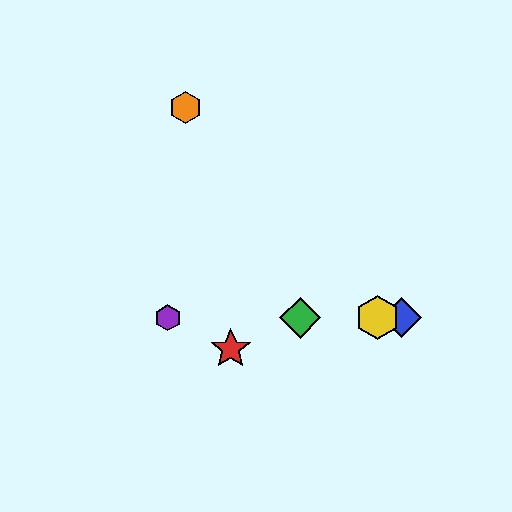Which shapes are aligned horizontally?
The blue diamond, the green diamond, the yellow hexagon, the purple hexagon are aligned horizontally.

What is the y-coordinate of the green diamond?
The green diamond is at y≈318.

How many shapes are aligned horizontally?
4 shapes (the blue diamond, the green diamond, the yellow hexagon, the purple hexagon) are aligned horizontally.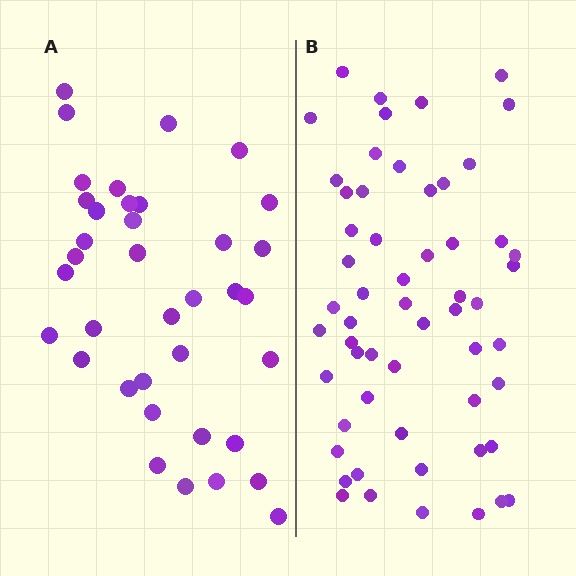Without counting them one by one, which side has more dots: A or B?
Region B (the right region) has more dots.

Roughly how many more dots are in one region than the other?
Region B has approximately 20 more dots than region A.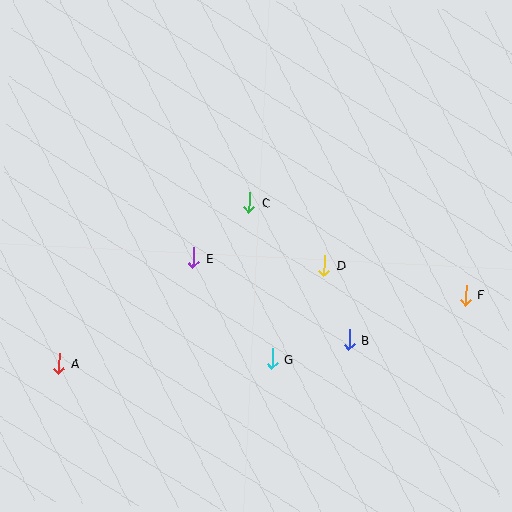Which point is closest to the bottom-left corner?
Point A is closest to the bottom-left corner.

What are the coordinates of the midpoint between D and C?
The midpoint between D and C is at (287, 234).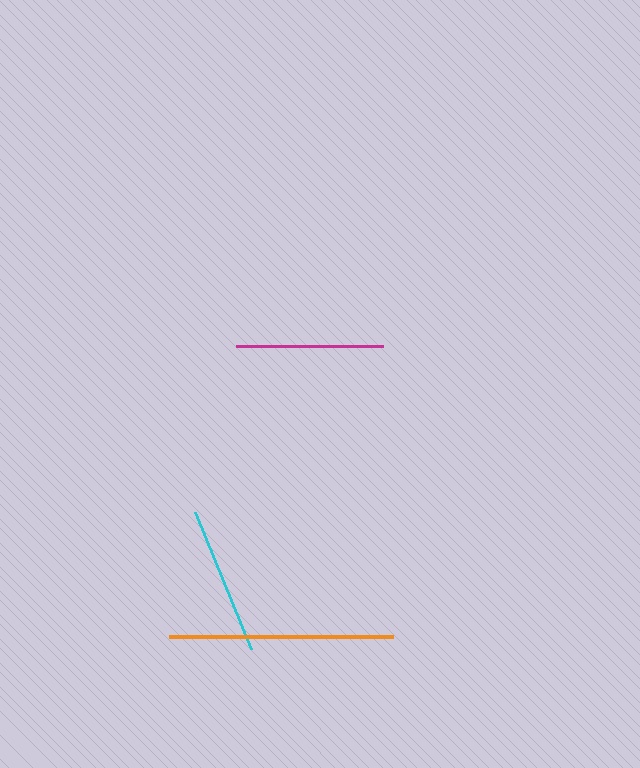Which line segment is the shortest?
The magenta line is the shortest at approximately 146 pixels.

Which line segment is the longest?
The orange line is the longest at approximately 224 pixels.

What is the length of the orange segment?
The orange segment is approximately 224 pixels long.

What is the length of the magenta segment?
The magenta segment is approximately 146 pixels long.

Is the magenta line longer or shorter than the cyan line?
The cyan line is longer than the magenta line.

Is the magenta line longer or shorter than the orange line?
The orange line is longer than the magenta line.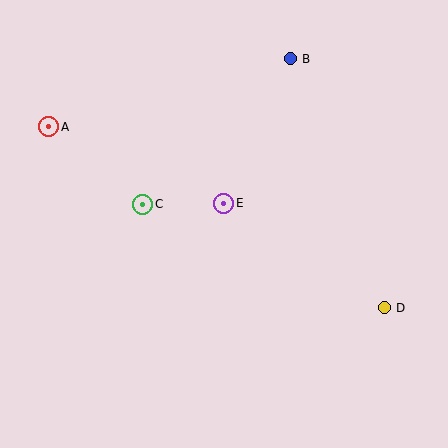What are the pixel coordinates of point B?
Point B is at (290, 59).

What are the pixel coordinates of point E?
Point E is at (224, 203).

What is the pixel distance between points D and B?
The distance between D and B is 266 pixels.